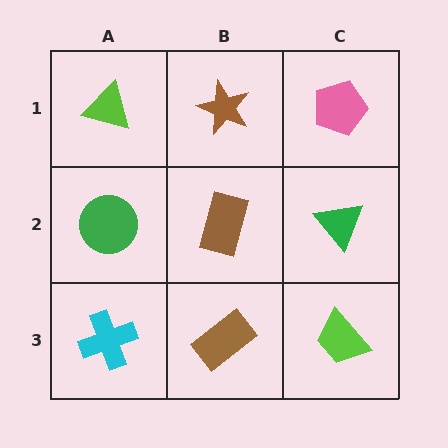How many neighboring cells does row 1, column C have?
2.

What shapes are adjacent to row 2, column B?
A brown star (row 1, column B), a brown rectangle (row 3, column B), a green circle (row 2, column A), a green triangle (row 2, column C).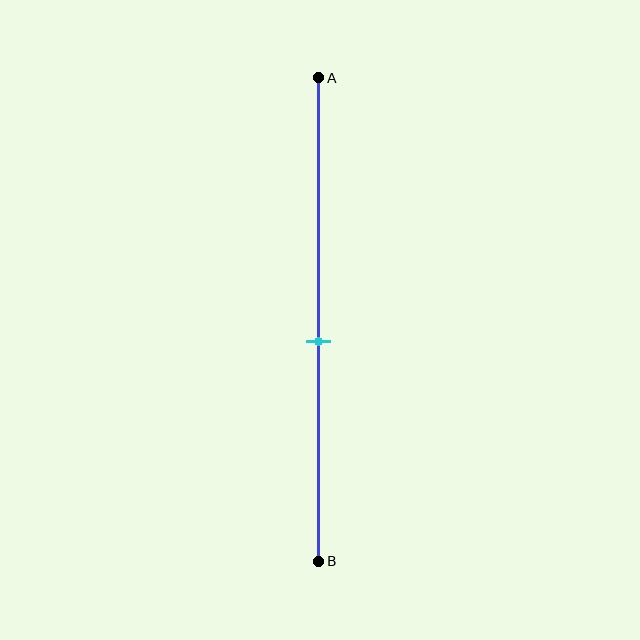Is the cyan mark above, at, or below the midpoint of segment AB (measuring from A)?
The cyan mark is below the midpoint of segment AB.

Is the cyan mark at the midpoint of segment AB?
No, the mark is at about 55% from A, not at the 50% midpoint.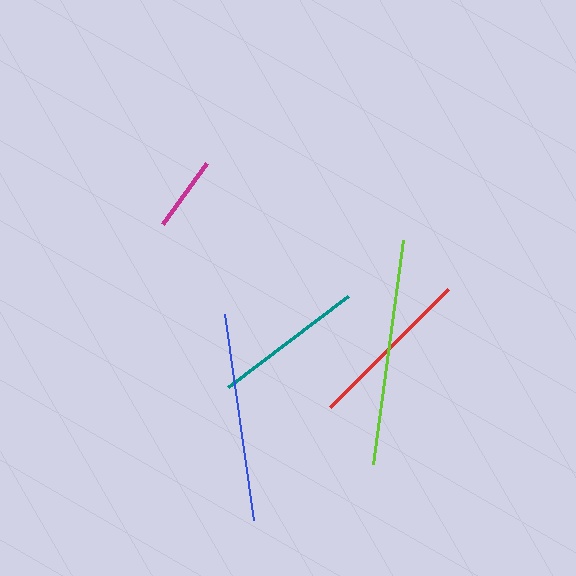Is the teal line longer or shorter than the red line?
The red line is longer than the teal line.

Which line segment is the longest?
The lime line is the longest at approximately 226 pixels.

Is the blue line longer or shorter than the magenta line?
The blue line is longer than the magenta line.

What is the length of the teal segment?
The teal segment is approximately 151 pixels long.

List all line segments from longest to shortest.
From longest to shortest: lime, blue, red, teal, magenta.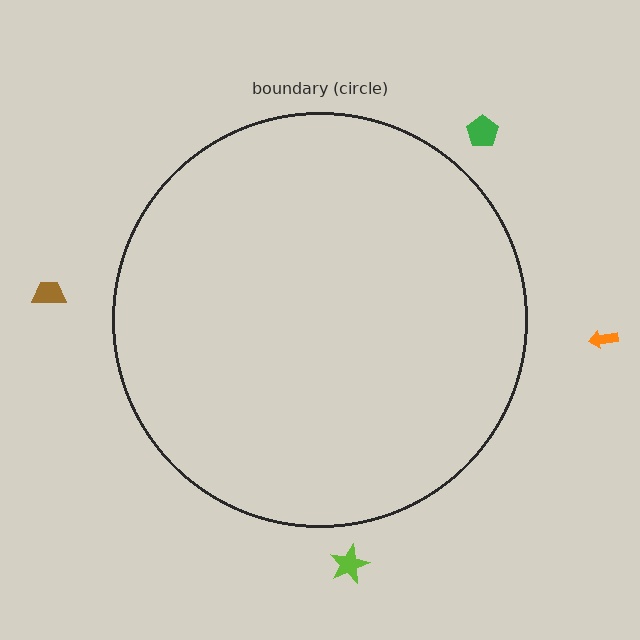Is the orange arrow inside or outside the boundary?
Outside.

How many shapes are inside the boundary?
0 inside, 4 outside.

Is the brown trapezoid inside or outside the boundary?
Outside.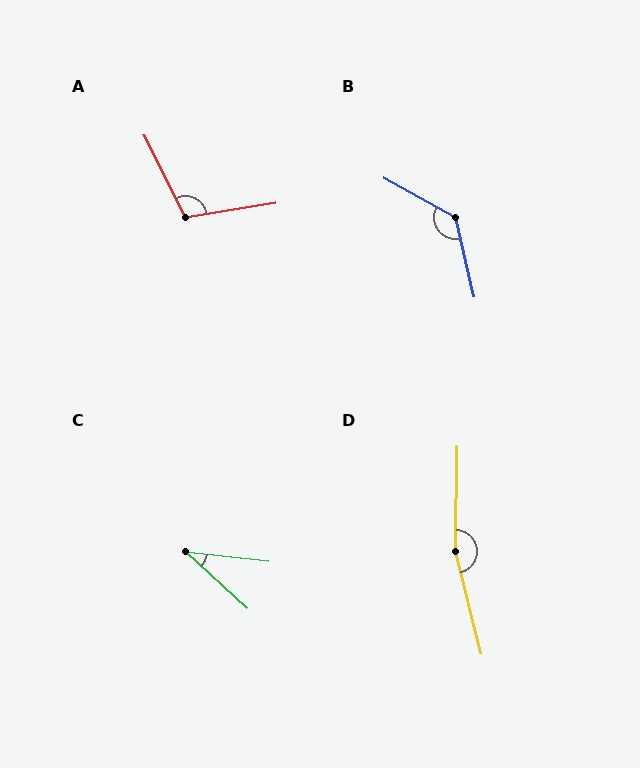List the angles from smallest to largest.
C (36°), A (108°), B (132°), D (165°).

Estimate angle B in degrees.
Approximately 132 degrees.